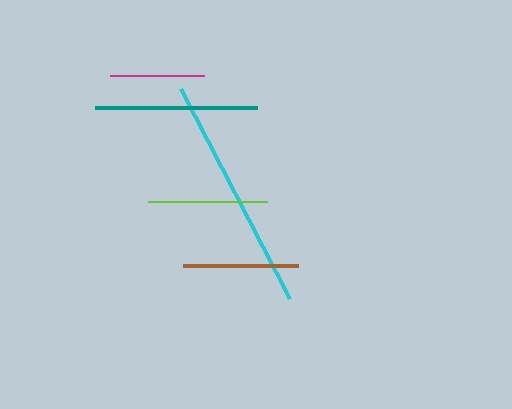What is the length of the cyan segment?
The cyan segment is approximately 237 pixels long.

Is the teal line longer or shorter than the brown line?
The teal line is longer than the brown line.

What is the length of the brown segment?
The brown segment is approximately 115 pixels long.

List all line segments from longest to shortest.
From longest to shortest: cyan, teal, lime, brown, magenta.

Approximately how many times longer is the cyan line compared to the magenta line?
The cyan line is approximately 2.5 times the length of the magenta line.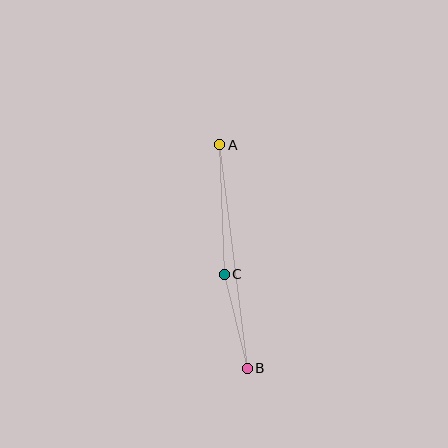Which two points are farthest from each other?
Points A and B are farthest from each other.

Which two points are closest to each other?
Points B and C are closest to each other.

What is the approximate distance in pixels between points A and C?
The distance between A and C is approximately 130 pixels.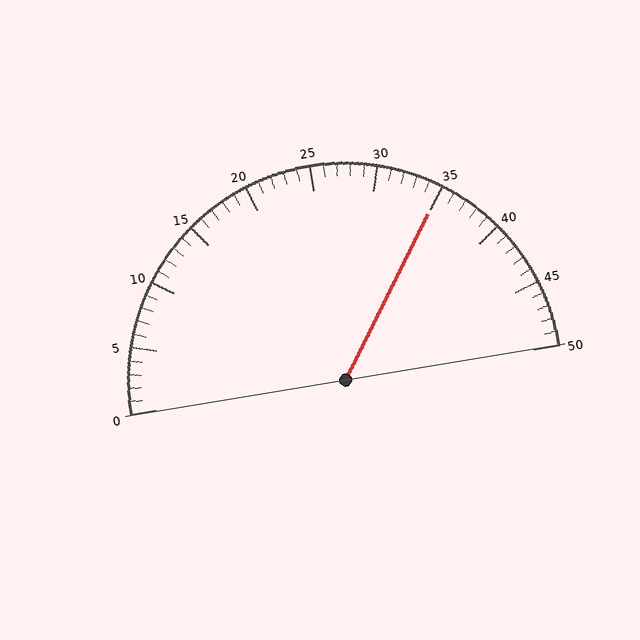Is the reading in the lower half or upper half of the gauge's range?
The reading is in the upper half of the range (0 to 50).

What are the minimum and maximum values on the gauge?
The gauge ranges from 0 to 50.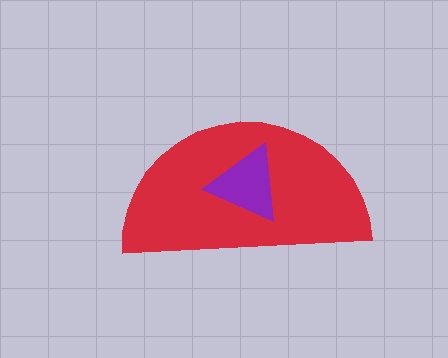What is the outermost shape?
The red semicircle.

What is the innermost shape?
The purple triangle.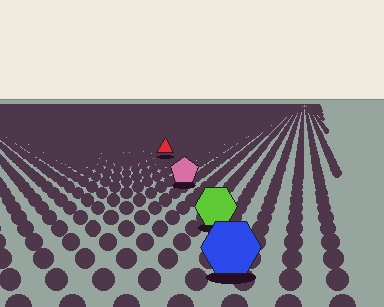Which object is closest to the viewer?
The blue hexagon is closest. The texture marks near it are larger and more spread out.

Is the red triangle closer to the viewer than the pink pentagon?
No. The pink pentagon is closer — you can tell from the texture gradient: the ground texture is coarser near it.